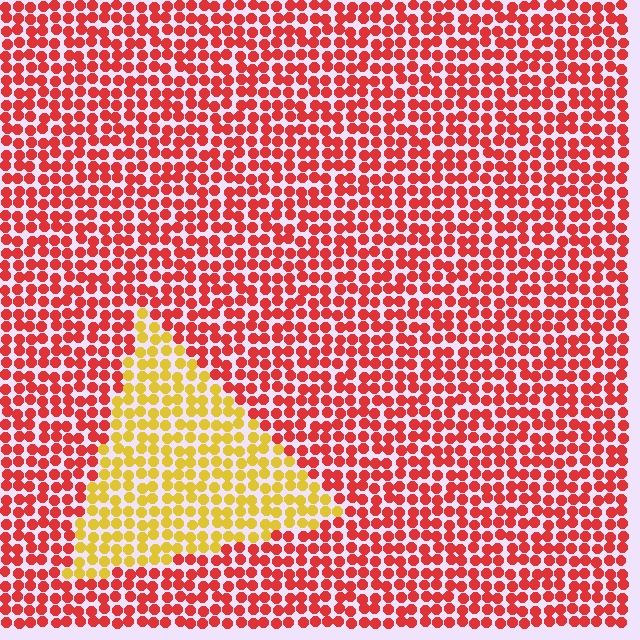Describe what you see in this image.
The image is filled with small red elements in a uniform arrangement. A triangle-shaped region is visible where the elements are tinted to a slightly different hue, forming a subtle color boundary.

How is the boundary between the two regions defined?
The boundary is defined purely by a slight shift in hue (about 52 degrees). Spacing, size, and orientation are identical on both sides.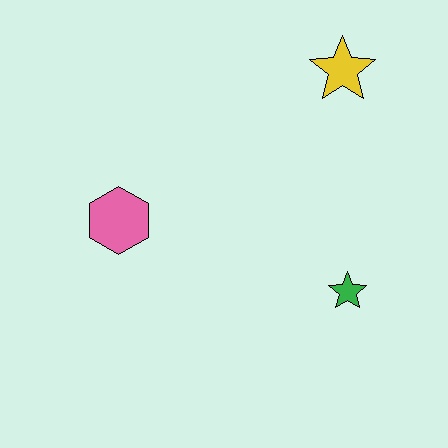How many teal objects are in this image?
There are no teal objects.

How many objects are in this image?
There are 3 objects.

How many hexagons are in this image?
There is 1 hexagon.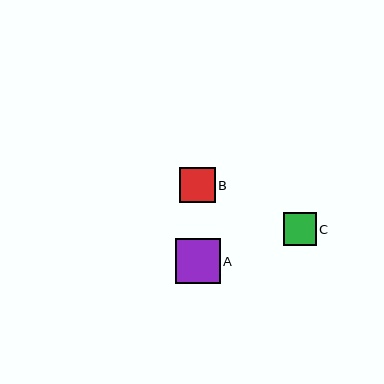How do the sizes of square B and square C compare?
Square B and square C are approximately the same size.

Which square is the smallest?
Square C is the smallest with a size of approximately 33 pixels.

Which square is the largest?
Square A is the largest with a size of approximately 45 pixels.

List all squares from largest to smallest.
From largest to smallest: A, B, C.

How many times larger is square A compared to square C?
Square A is approximately 1.4 times the size of square C.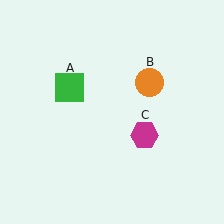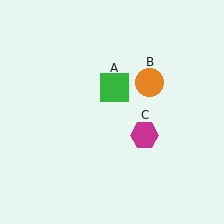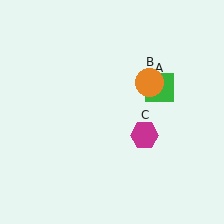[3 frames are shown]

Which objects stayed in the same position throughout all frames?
Orange circle (object B) and magenta hexagon (object C) remained stationary.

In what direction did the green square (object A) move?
The green square (object A) moved right.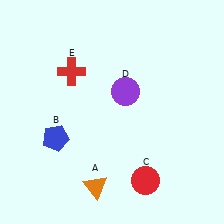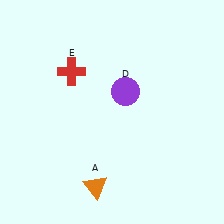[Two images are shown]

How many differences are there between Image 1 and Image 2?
There are 2 differences between the two images.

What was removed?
The blue pentagon (B), the red circle (C) were removed in Image 2.